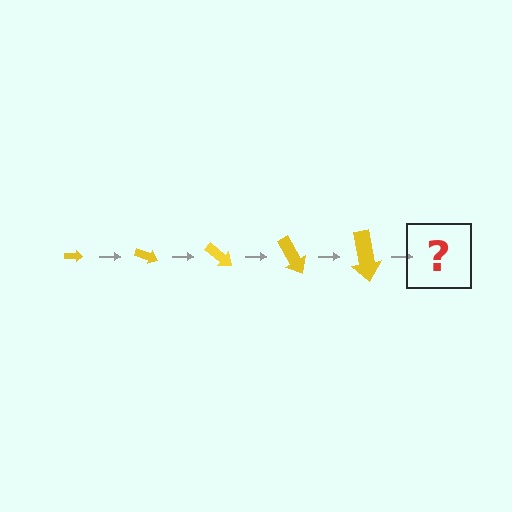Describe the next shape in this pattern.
It should be an arrow, larger than the previous one and rotated 100 degrees from the start.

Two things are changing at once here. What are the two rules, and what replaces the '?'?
The two rules are that the arrow grows larger each step and it rotates 20 degrees each step. The '?' should be an arrow, larger than the previous one and rotated 100 degrees from the start.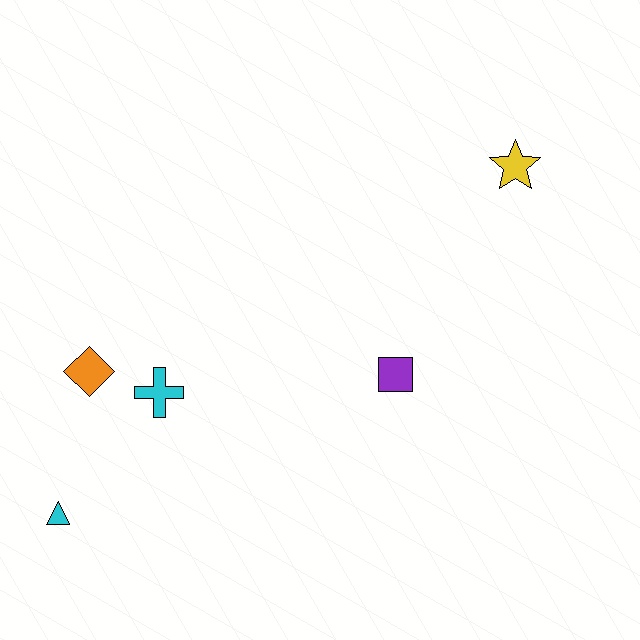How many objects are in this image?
There are 5 objects.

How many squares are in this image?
There is 1 square.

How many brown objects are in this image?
There are no brown objects.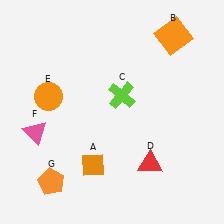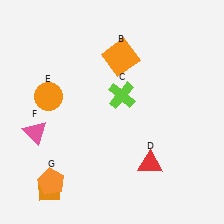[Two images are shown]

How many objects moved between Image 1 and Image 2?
2 objects moved between the two images.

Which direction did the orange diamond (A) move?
The orange diamond (A) moved left.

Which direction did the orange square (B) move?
The orange square (B) moved left.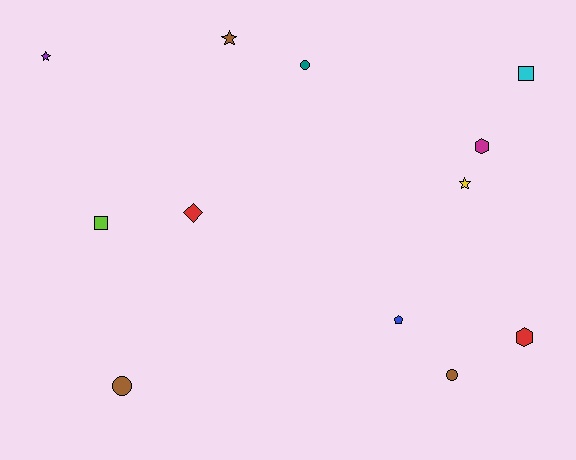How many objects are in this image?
There are 12 objects.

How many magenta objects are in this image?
There is 1 magenta object.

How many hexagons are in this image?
There are 2 hexagons.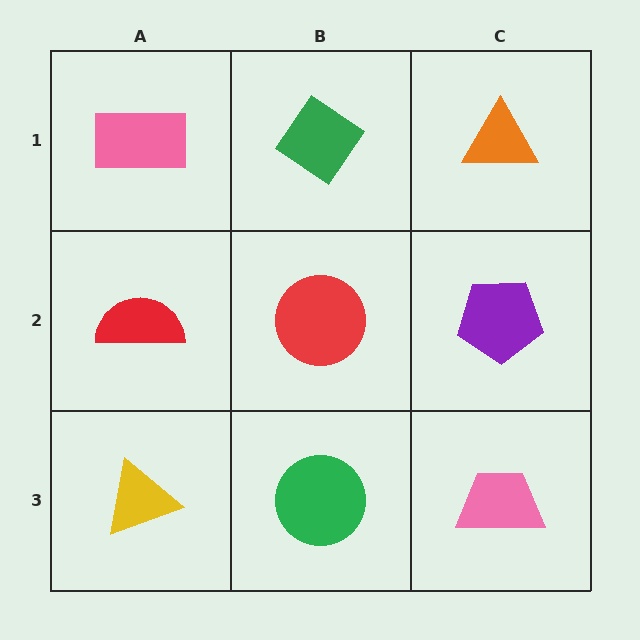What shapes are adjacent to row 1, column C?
A purple pentagon (row 2, column C), a green diamond (row 1, column B).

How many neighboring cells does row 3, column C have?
2.